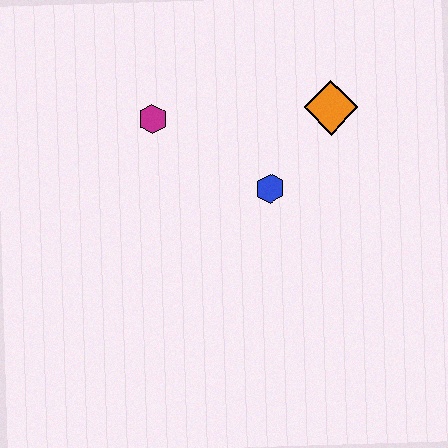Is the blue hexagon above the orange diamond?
No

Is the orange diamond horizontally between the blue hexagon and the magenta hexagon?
No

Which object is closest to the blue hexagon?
The orange diamond is closest to the blue hexagon.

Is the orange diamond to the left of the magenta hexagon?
No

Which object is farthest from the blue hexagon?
The magenta hexagon is farthest from the blue hexagon.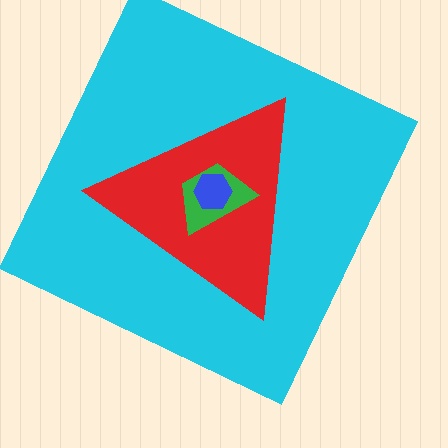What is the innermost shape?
The blue hexagon.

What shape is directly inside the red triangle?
The green trapezoid.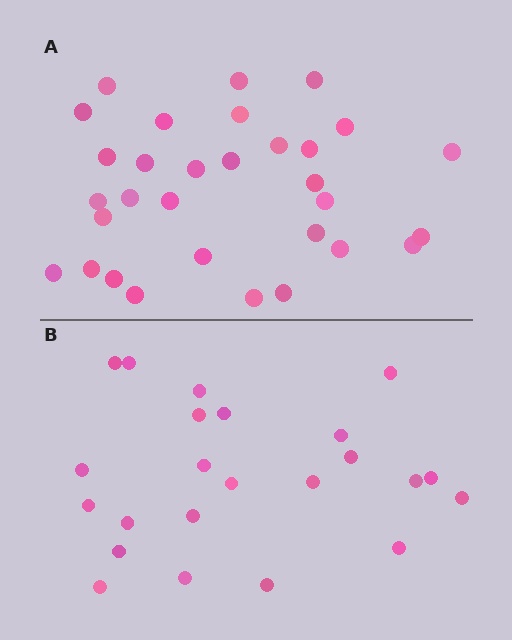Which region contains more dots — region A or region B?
Region A (the top region) has more dots.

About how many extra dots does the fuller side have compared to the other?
Region A has roughly 8 or so more dots than region B.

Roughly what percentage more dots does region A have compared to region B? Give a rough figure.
About 35% more.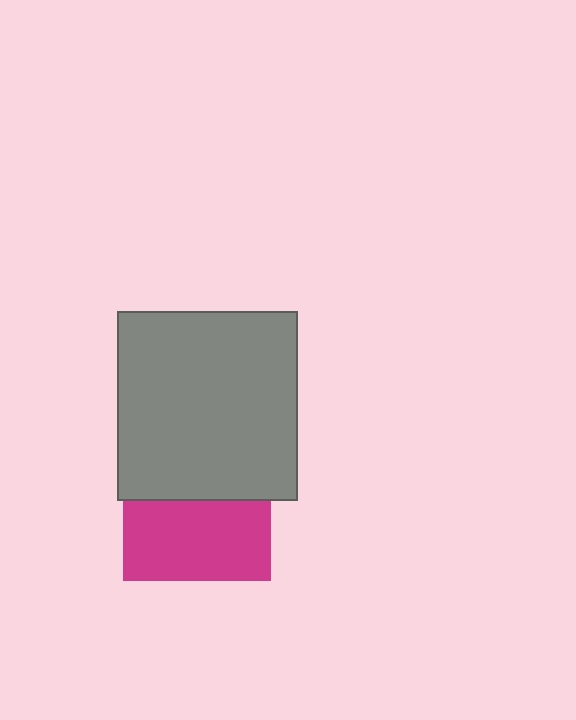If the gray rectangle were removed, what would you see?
You would see the complete magenta square.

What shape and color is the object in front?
The object in front is a gray rectangle.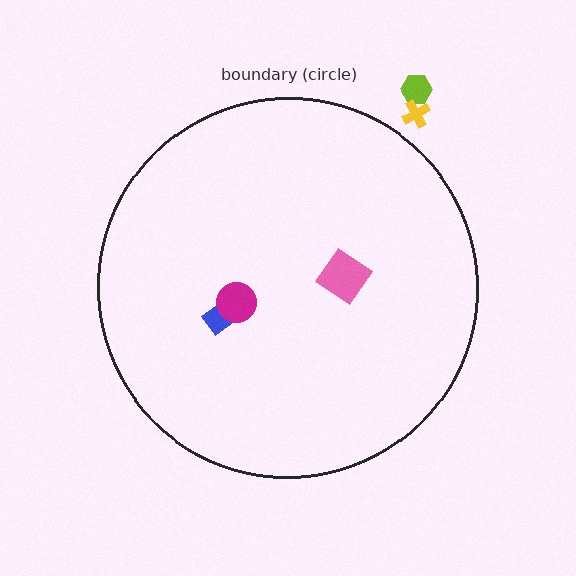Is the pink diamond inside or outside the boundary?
Inside.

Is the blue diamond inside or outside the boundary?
Inside.